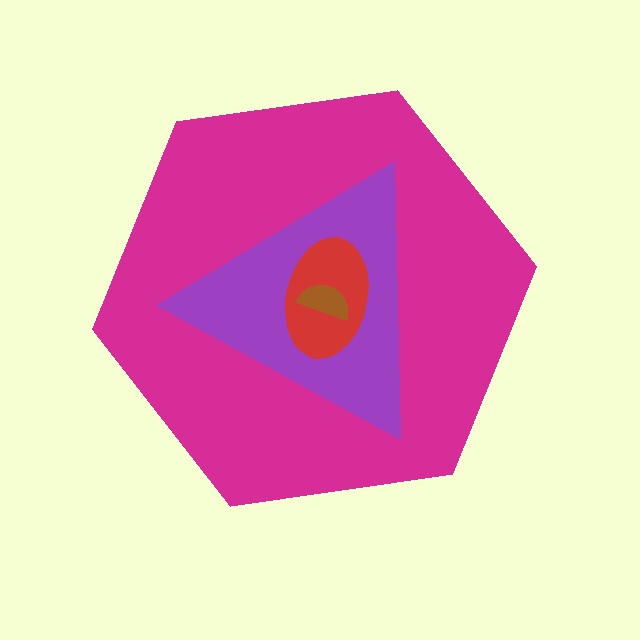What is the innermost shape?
The brown semicircle.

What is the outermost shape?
The magenta hexagon.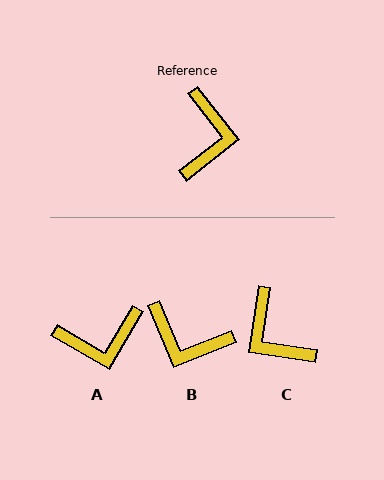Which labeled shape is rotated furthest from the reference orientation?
C, about 136 degrees away.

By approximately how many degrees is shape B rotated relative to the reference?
Approximately 106 degrees clockwise.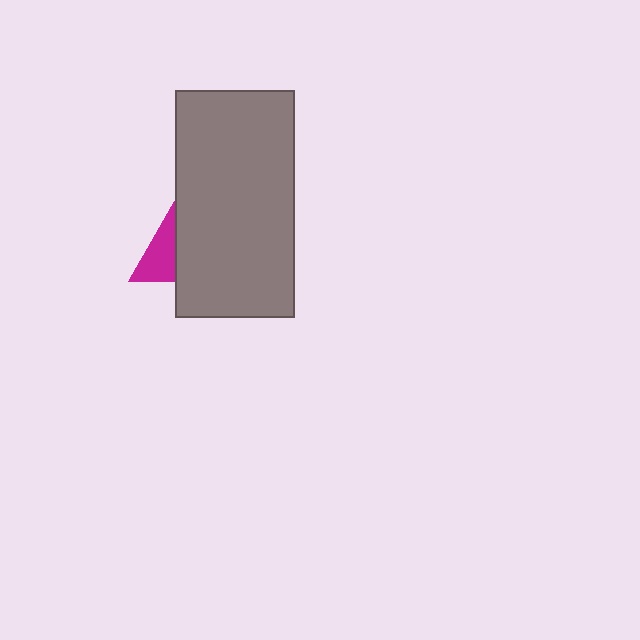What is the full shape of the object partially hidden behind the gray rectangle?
The partially hidden object is a magenta triangle.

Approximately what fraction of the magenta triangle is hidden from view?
Roughly 67% of the magenta triangle is hidden behind the gray rectangle.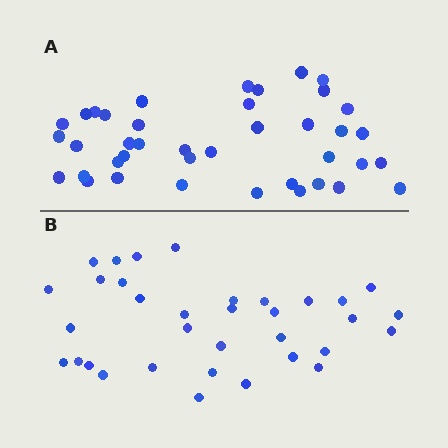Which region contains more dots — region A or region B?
Region A (the top region) has more dots.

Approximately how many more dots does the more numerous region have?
Region A has about 6 more dots than region B.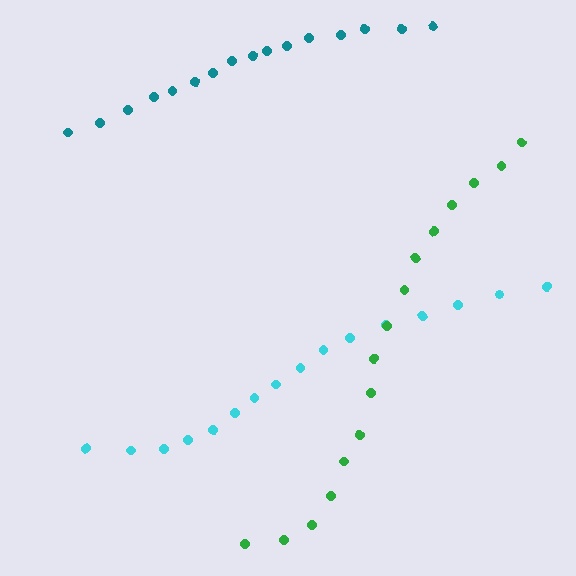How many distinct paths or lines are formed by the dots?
There are 3 distinct paths.